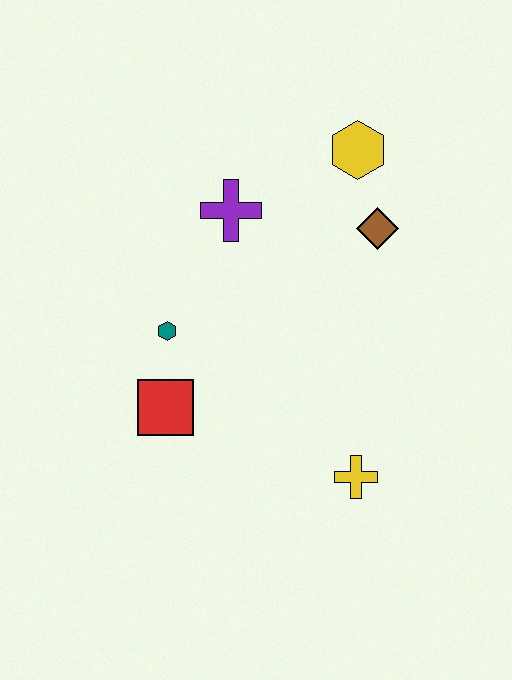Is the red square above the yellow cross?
Yes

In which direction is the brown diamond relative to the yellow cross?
The brown diamond is above the yellow cross.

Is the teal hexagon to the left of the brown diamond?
Yes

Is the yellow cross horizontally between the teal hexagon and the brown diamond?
Yes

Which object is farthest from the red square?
The yellow hexagon is farthest from the red square.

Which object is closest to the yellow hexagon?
The brown diamond is closest to the yellow hexagon.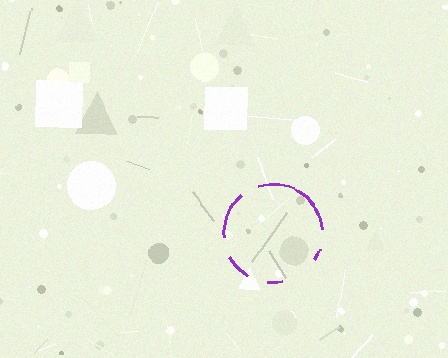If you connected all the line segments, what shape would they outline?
They would outline a circle.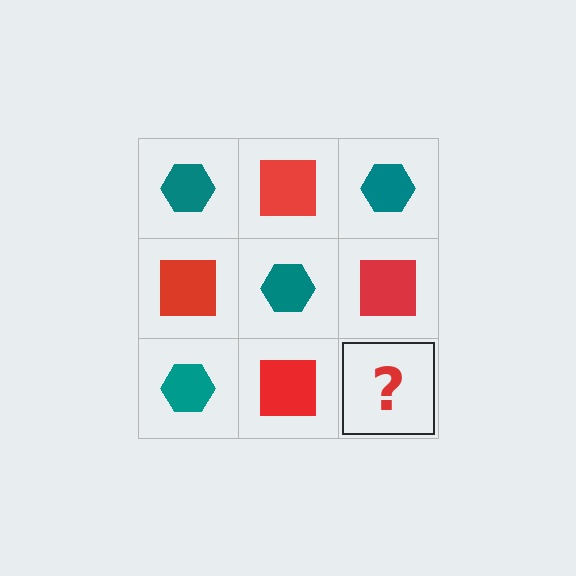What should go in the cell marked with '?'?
The missing cell should contain a teal hexagon.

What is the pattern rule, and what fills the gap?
The rule is that it alternates teal hexagon and red square in a checkerboard pattern. The gap should be filled with a teal hexagon.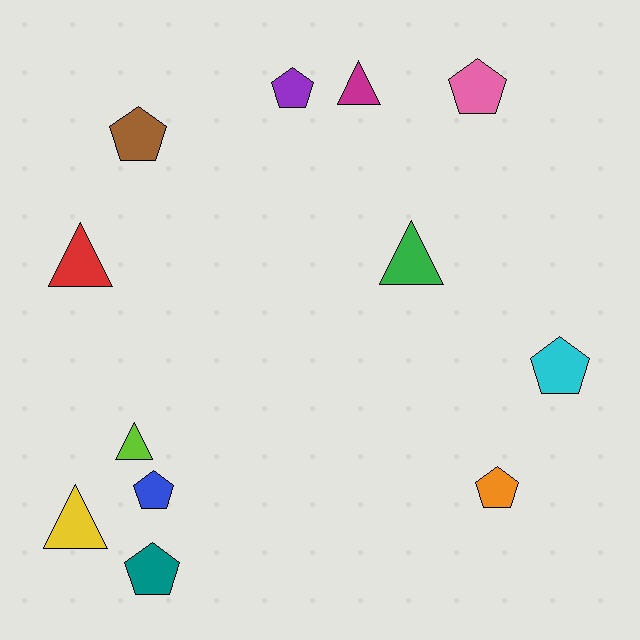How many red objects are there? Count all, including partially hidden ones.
There is 1 red object.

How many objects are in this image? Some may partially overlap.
There are 12 objects.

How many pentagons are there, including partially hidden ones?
There are 7 pentagons.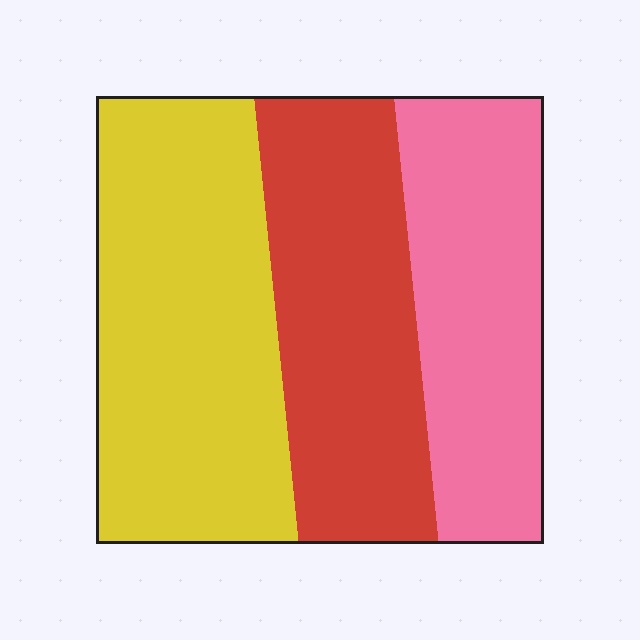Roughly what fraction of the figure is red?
Red covers 31% of the figure.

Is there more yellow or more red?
Yellow.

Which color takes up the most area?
Yellow, at roughly 40%.